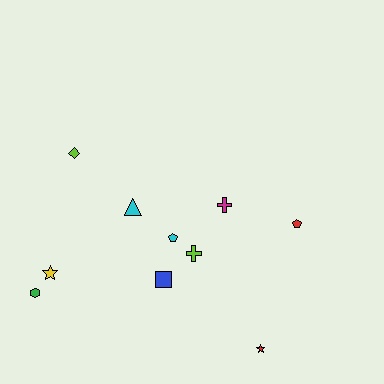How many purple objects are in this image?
There are no purple objects.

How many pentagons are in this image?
There are 2 pentagons.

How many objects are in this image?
There are 10 objects.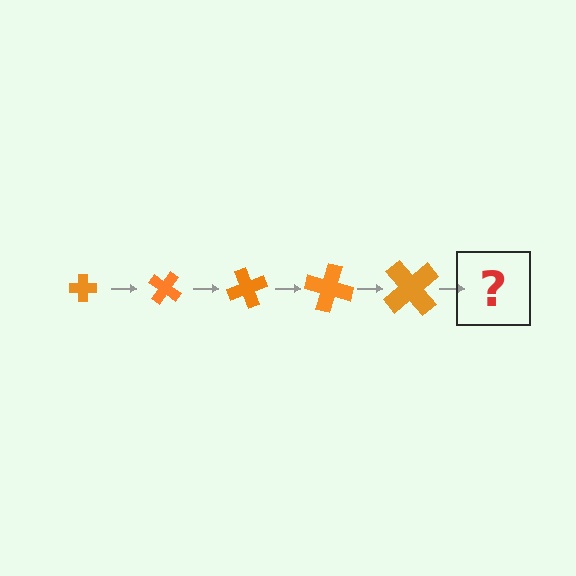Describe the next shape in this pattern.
It should be a cross, larger than the previous one and rotated 175 degrees from the start.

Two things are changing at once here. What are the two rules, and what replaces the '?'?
The two rules are that the cross grows larger each step and it rotates 35 degrees each step. The '?' should be a cross, larger than the previous one and rotated 175 degrees from the start.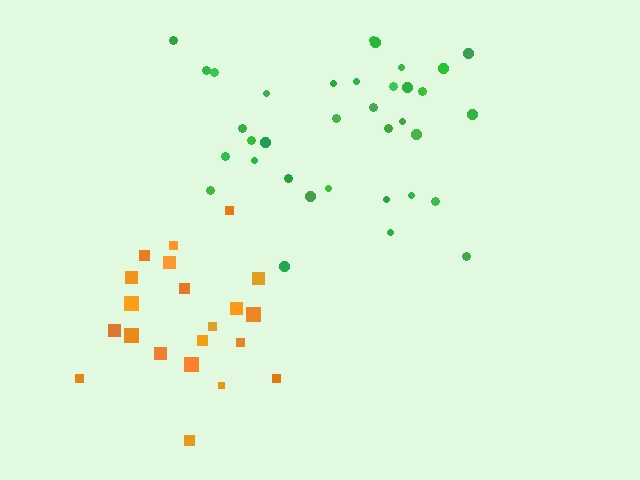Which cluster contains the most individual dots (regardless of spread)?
Green (35).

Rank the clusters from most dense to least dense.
green, orange.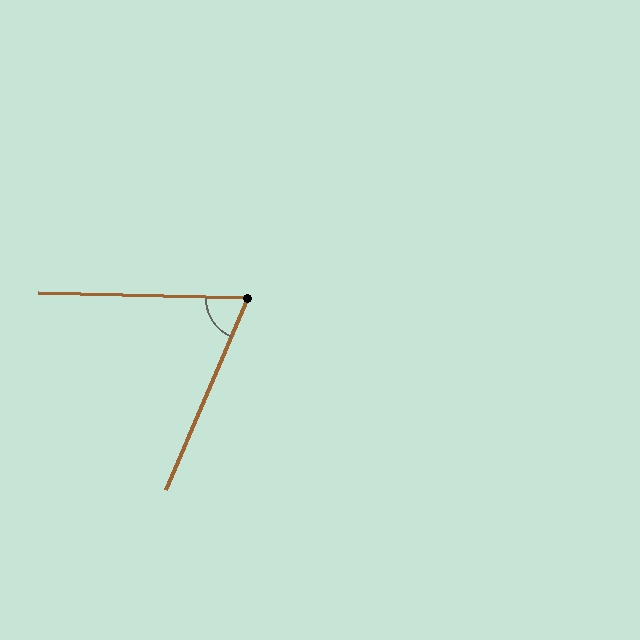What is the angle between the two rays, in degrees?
Approximately 68 degrees.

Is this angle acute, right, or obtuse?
It is acute.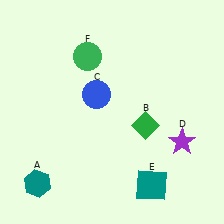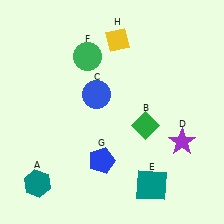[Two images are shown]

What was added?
A blue pentagon (G), a yellow diamond (H) were added in Image 2.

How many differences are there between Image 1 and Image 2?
There are 2 differences between the two images.